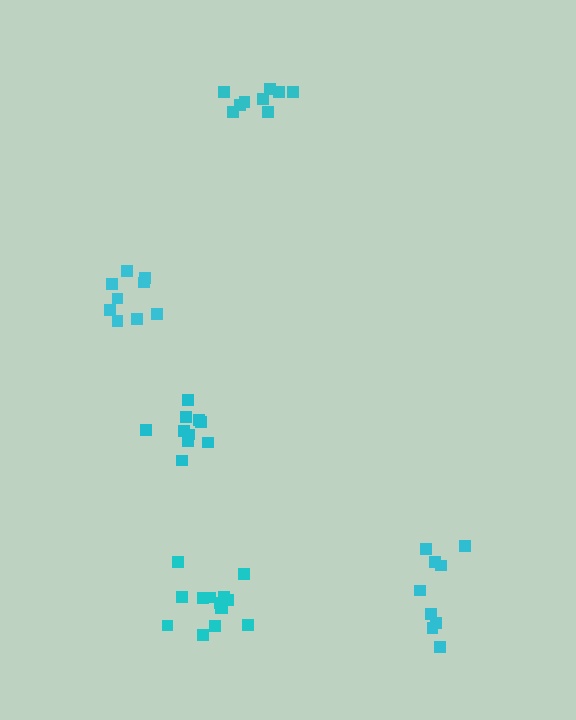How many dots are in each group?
Group 1: 9 dots, Group 2: 10 dots, Group 3: 9 dots, Group 4: 9 dots, Group 5: 14 dots (51 total).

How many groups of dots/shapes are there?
There are 5 groups.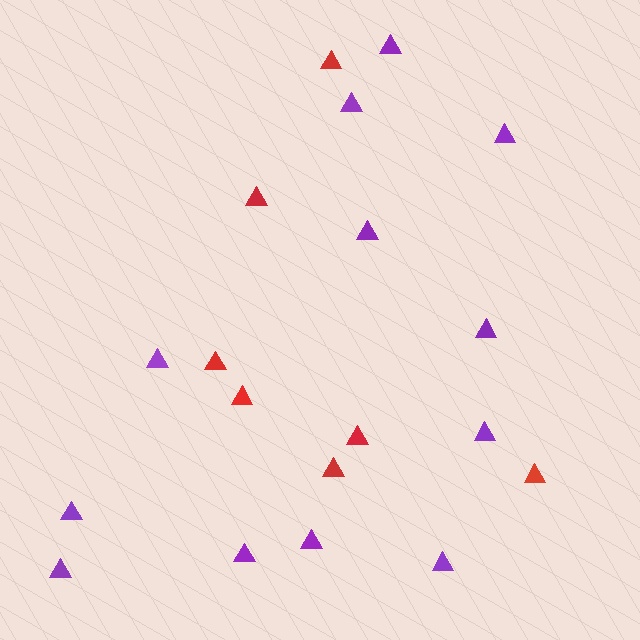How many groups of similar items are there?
There are 2 groups: one group of purple triangles (12) and one group of red triangles (7).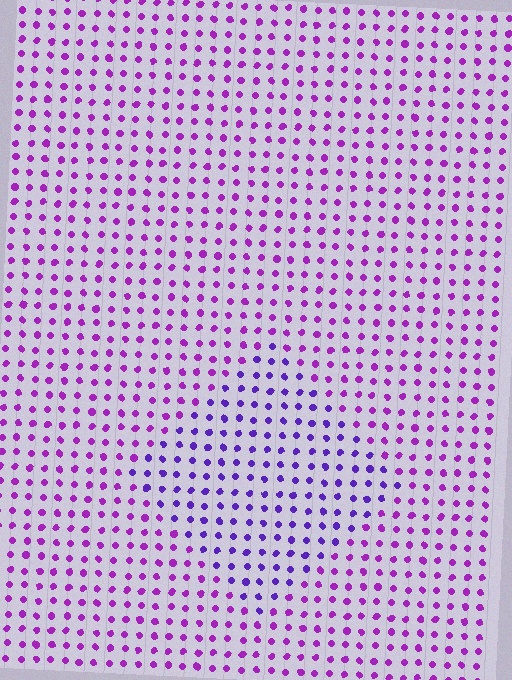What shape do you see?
I see a diamond.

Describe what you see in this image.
The image is filled with small purple elements in a uniform arrangement. A diamond-shaped region is visible where the elements are tinted to a slightly different hue, forming a subtle color boundary.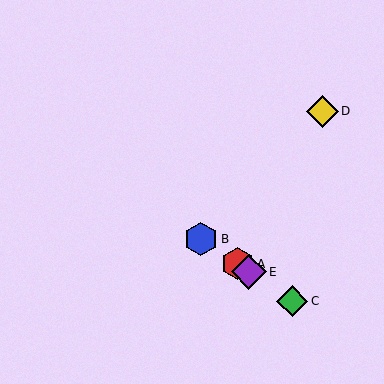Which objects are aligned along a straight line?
Objects A, B, C, E are aligned along a straight line.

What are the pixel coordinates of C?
Object C is at (292, 301).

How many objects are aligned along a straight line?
4 objects (A, B, C, E) are aligned along a straight line.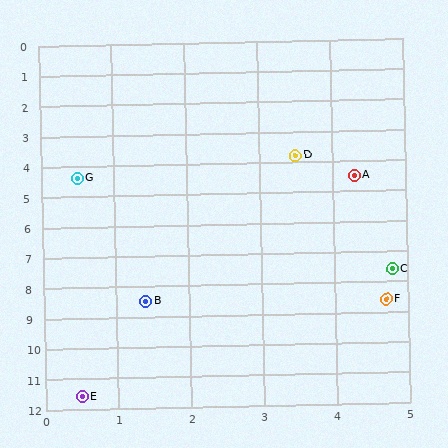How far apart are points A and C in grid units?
Points A and C are about 3.1 grid units apart.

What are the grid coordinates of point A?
Point A is at approximately (4.3, 4.5).